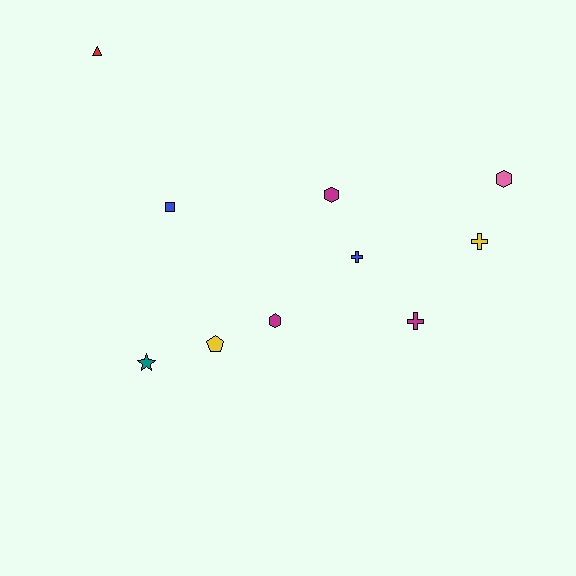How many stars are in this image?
There is 1 star.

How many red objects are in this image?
There is 1 red object.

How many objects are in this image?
There are 10 objects.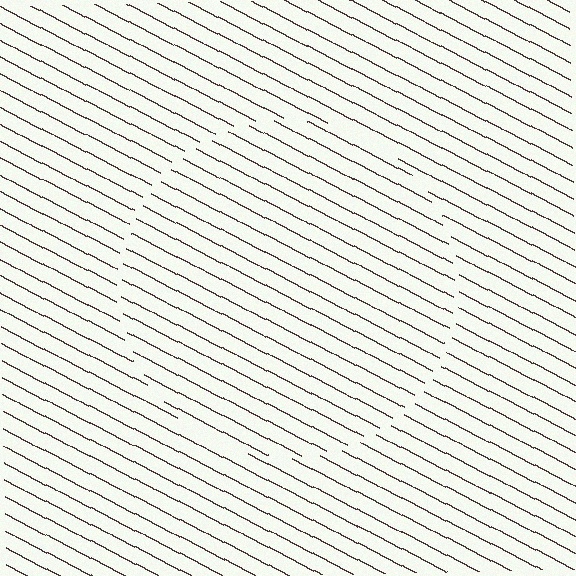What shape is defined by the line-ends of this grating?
An illusory circle. The interior of the shape contains the same grating, shifted by half a period — the contour is defined by the phase discontinuity where line-ends from the inner and outer gratings abut.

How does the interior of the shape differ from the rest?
The interior of the shape contains the same grating, shifted by half a period — the contour is defined by the phase discontinuity where line-ends from the inner and outer gratings abut.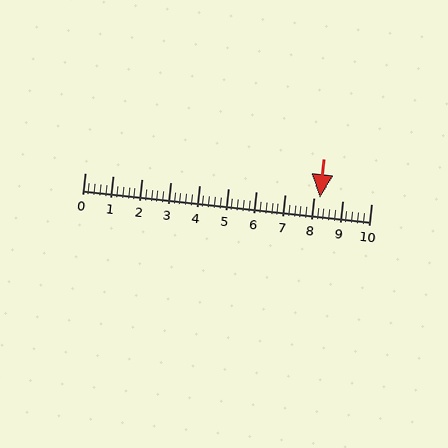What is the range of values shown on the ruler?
The ruler shows values from 0 to 10.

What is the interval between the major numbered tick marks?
The major tick marks are spaced 1 units apart.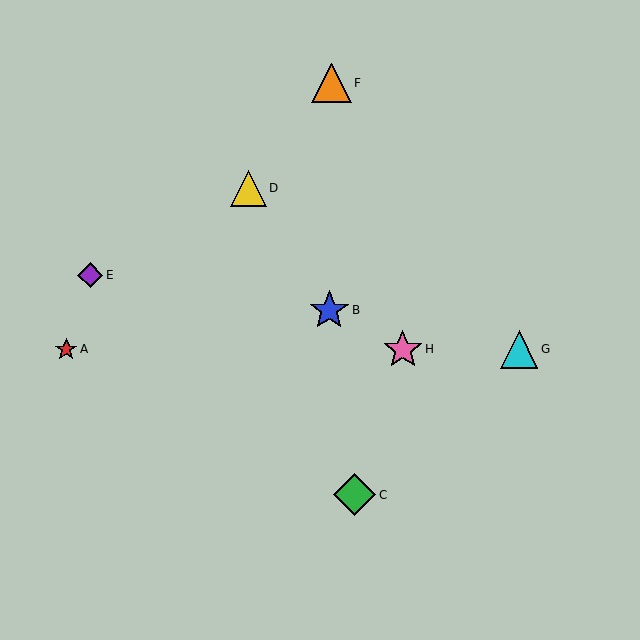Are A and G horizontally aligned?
Yes, both are at y≈349.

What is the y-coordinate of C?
Object C is at y≈495.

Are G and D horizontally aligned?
No, G is at y≈349 and D is at y≈188.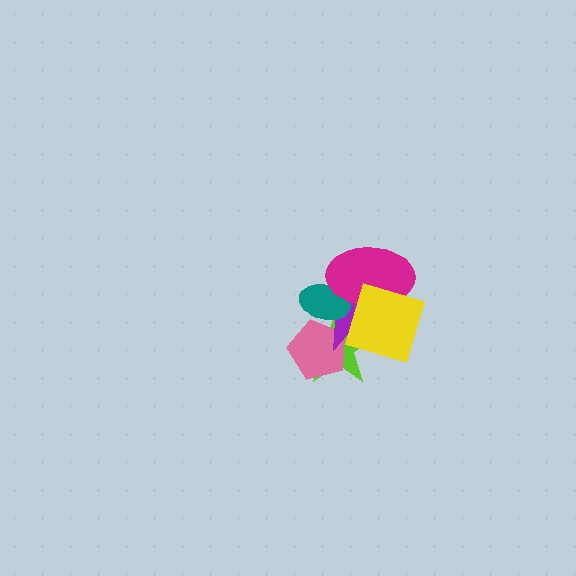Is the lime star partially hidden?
Yes, it is partially covered by another shape.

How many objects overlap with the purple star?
5 objects overlap with the purple star.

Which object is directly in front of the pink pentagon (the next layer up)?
The purple star is directly in front of the pink pentagon.